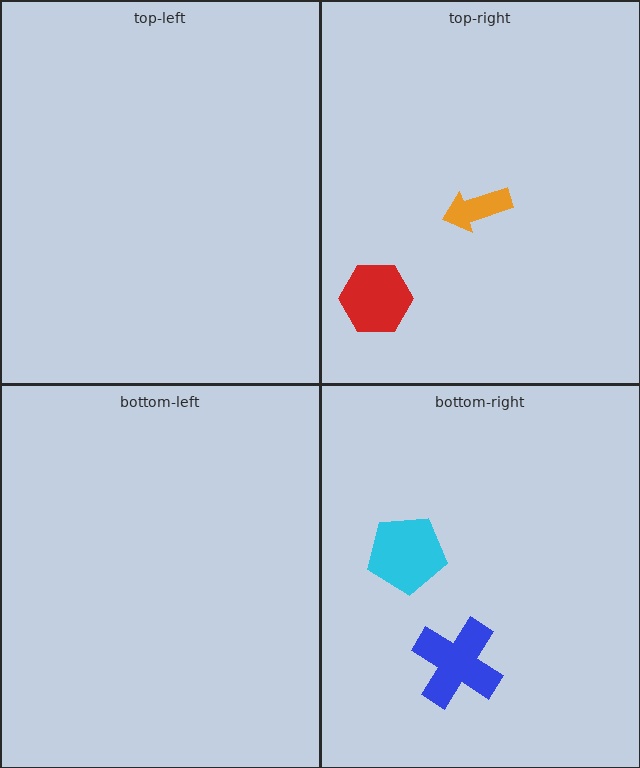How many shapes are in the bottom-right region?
2.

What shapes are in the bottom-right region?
The cyan pentagon, the blue cross.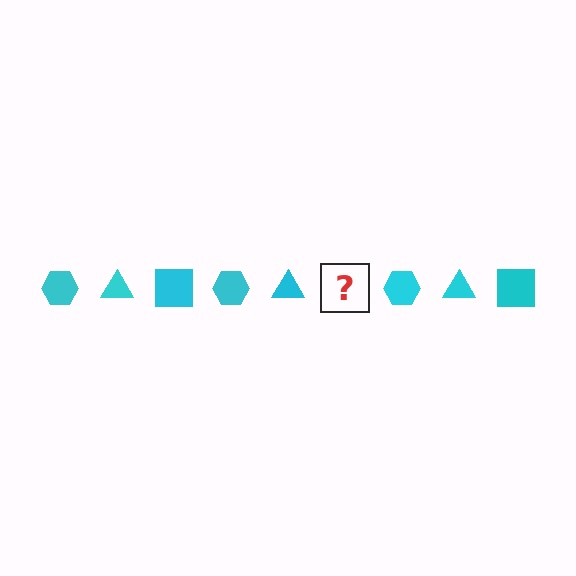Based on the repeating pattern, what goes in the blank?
The blank should be a cyan square.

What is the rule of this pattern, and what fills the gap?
The rule is that the pattern cycles through hexagon, triangle, square shapes in cyan. The gap should be filled with a cyan square.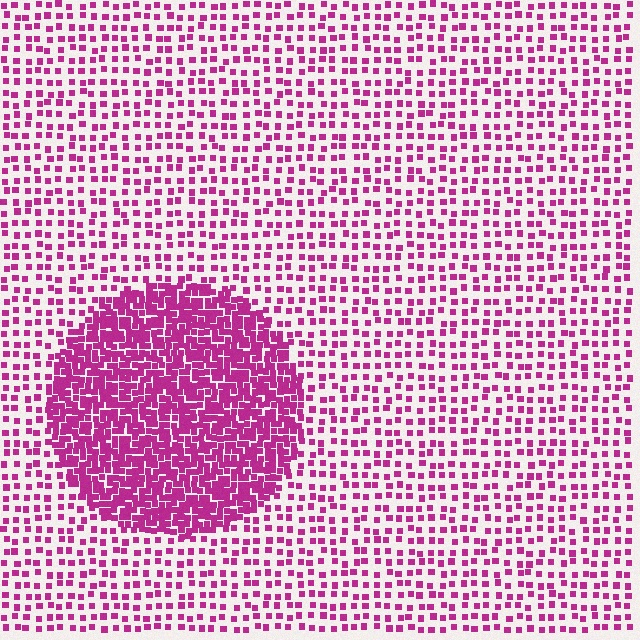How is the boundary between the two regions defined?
The boundary is defined by a change in element density (approximately 2.7x ratio). All elements are the same color, size, and shape.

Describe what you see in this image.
The image contains small magenta elements arranged at two different densities. A circle-shaped region is visible where the elements are more densely packed than the surrounding area.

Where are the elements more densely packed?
The elements are more densely packed inside the circle boundary.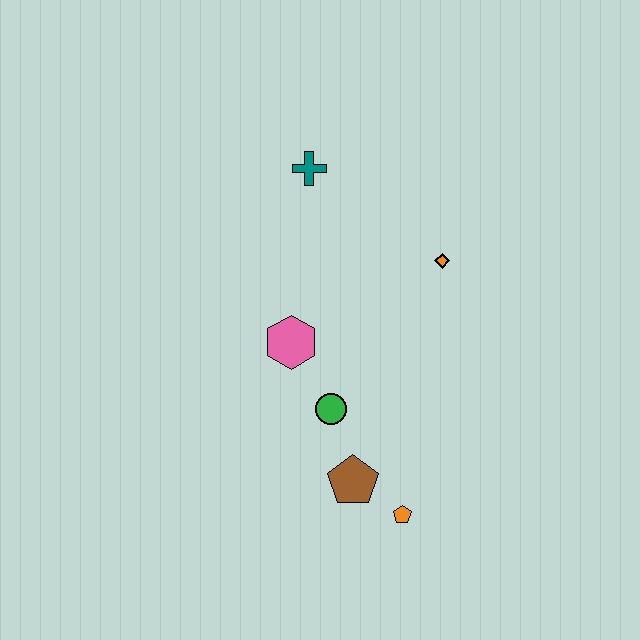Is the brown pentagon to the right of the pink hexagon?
Yes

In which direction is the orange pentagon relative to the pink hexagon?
The orange pentagon is below the pink hexagon.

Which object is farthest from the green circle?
The teal cross is farthest from the green circle.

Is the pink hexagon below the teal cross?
Yes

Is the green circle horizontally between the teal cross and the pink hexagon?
No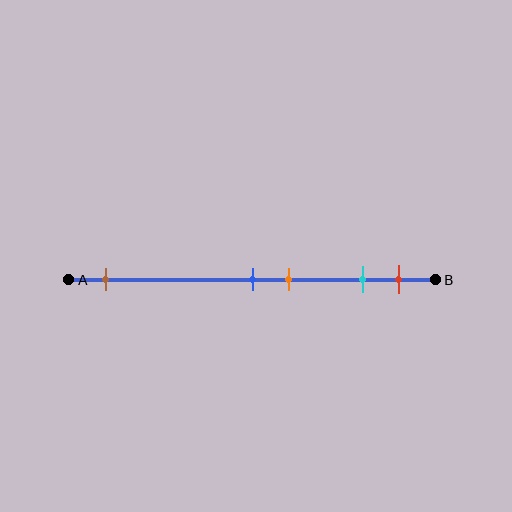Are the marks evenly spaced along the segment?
No, the marks are not evenly spaced.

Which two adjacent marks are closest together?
The blue and orange marks are the closest adjacent pair.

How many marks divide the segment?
There are 5 marks dividing the segment.